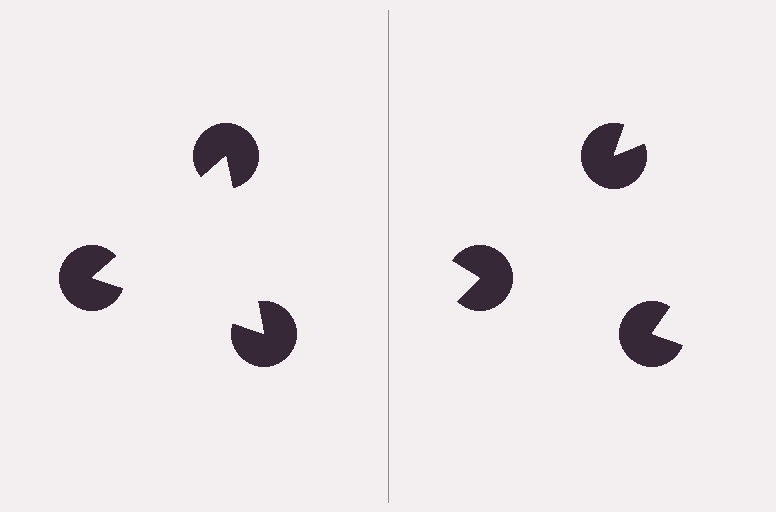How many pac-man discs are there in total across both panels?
6 — 3 on each side.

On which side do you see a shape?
An illusory triangle appears on the left side. On the right side the wedge cuts are rotated, so no coherent shape forms.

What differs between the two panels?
The pac-man discs are positioned identically on both sides; only the wedge orientations differ. On the left they align to a triangle; on the right they are misaligned.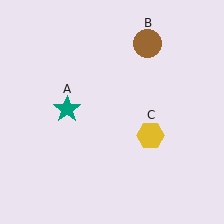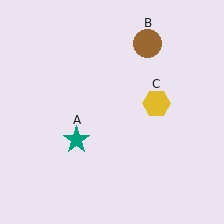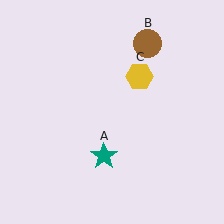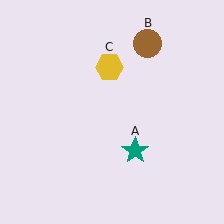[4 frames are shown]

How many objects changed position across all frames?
2 objects changed position: teal star (object A), yellow hexagon (object C).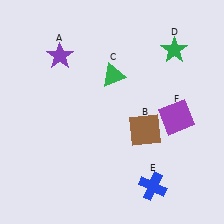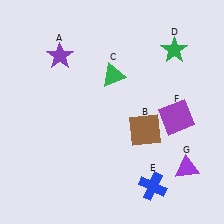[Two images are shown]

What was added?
A purple triangle (G) was added in Image 2.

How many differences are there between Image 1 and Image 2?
There is 1 difference between the two images.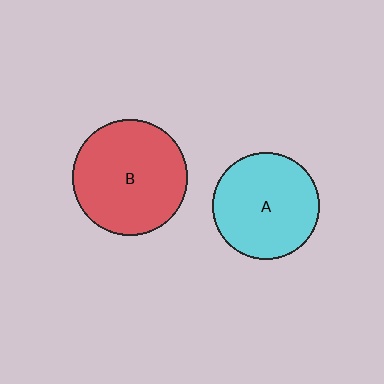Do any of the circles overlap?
No, none of the circles overlap.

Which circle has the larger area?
Circle B (red).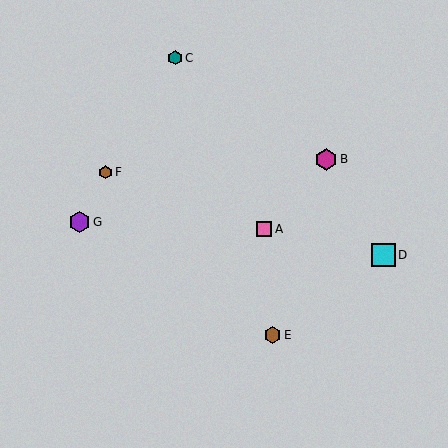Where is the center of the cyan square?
The center of the cyan square is at (383, 255).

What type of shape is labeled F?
Shape F is a brown hexagon.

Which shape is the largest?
The cyan square (labeled D) is the largest.